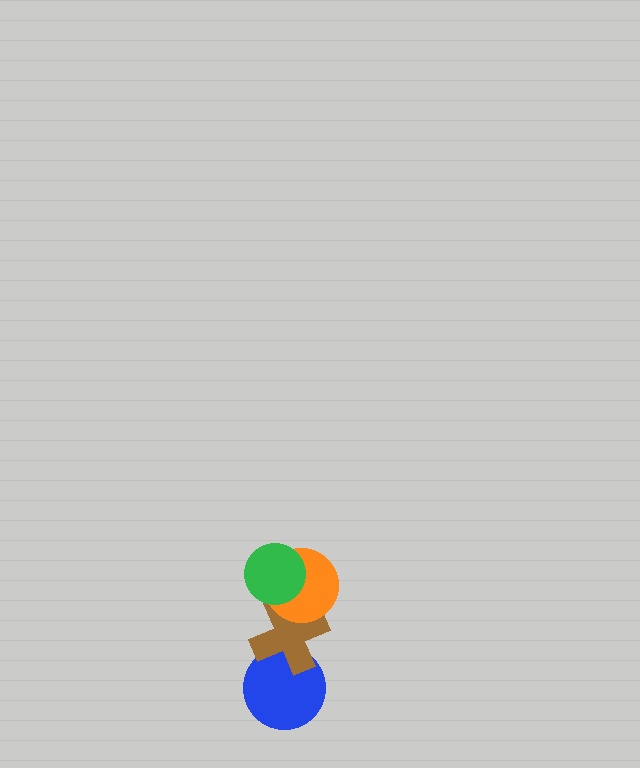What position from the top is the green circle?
The green circle is 1st from the top.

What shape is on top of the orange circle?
The green circle is on top of the orange circle.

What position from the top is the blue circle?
The blue circle is 4th from the top.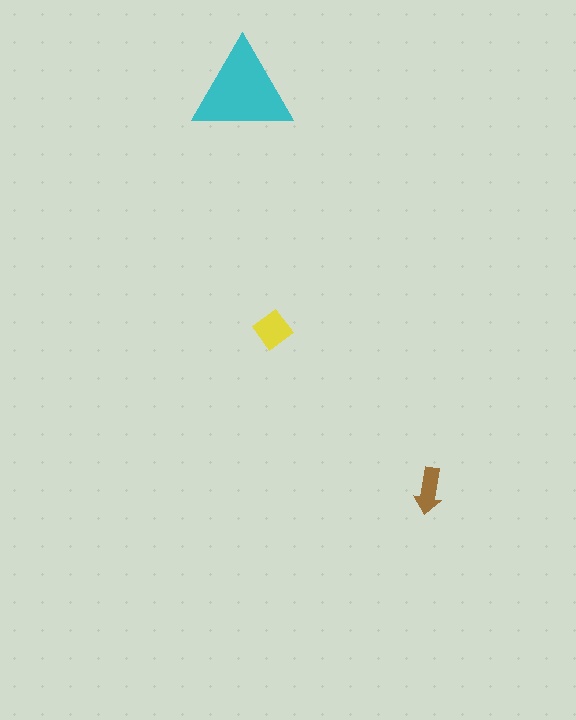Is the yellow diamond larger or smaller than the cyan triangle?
Smaller.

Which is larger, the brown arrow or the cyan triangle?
The cyan triangle.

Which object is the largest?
The cyan triangle.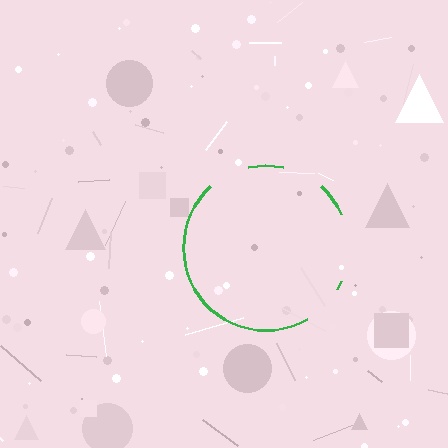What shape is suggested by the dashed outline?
The dashed outline suggests a circle.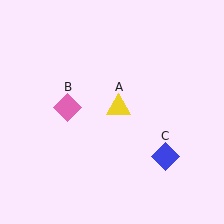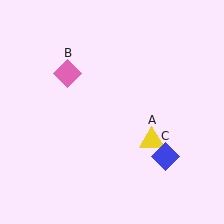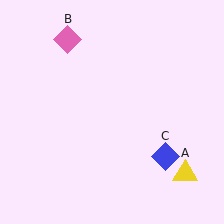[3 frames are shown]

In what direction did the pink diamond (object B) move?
The pink diamond (object B) moved up.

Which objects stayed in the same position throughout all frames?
Blue diamond (object C) remained stationary.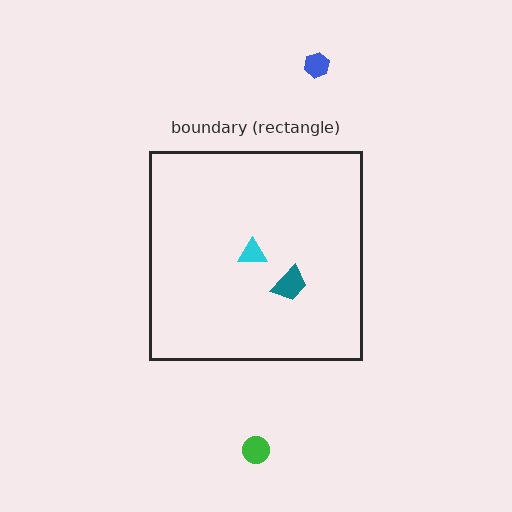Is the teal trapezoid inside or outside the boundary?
Inside.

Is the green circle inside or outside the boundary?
Outside.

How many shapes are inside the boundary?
2 inside, 2 outside.